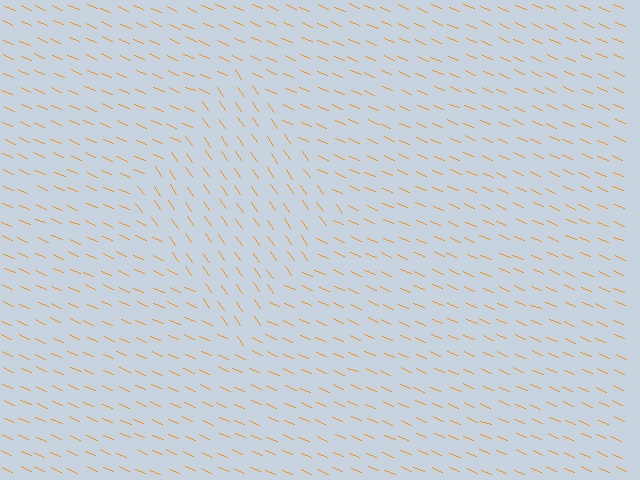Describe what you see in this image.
The image is filled with small orange line segments. A diamond region in the image has lines oriented differently from the surrounding lines, creating a visible texture boundary.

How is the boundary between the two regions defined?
The boundary is defined purely by a change in line orientation (approximately 32 degrees difference). All lines are the same color and thickness.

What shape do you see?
I see a diamond.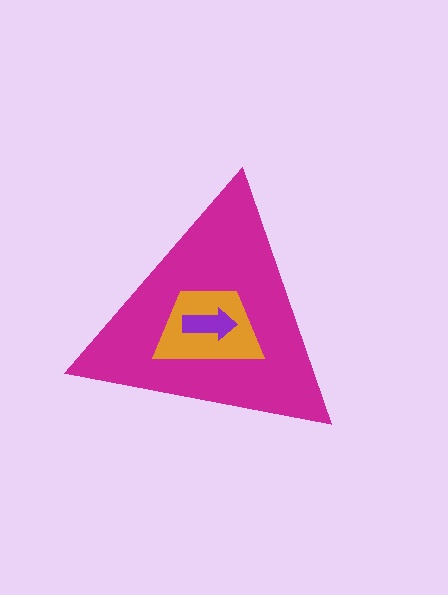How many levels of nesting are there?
3.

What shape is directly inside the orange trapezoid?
The purple arrow.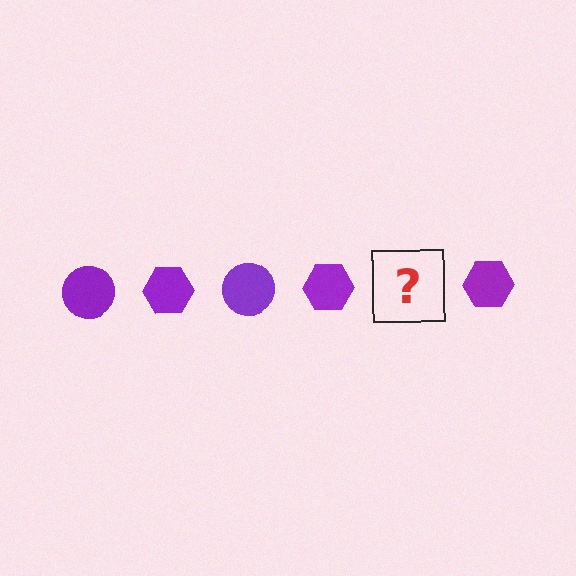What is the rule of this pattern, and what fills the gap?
The rule is that the pattern cycles through circle, hexagon shapes in purple. The gap should be filled with a purple circle.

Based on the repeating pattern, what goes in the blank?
The blank should be a purple circle.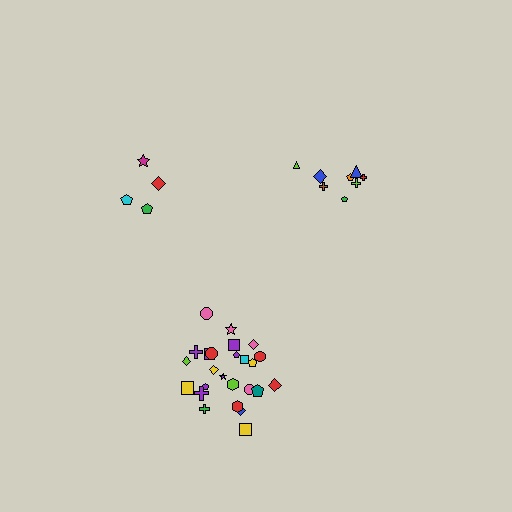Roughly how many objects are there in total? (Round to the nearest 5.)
Roughly 35 objects in total.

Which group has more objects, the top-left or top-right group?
The top-right group.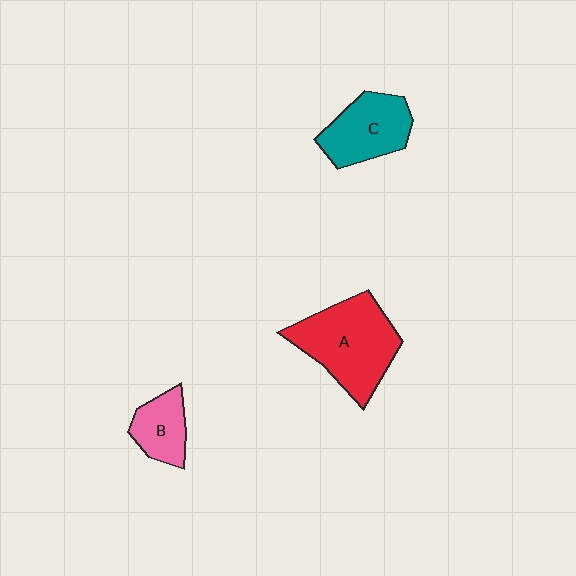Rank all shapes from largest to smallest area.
From largest to smallest: A (red), C (teal), B (pink).